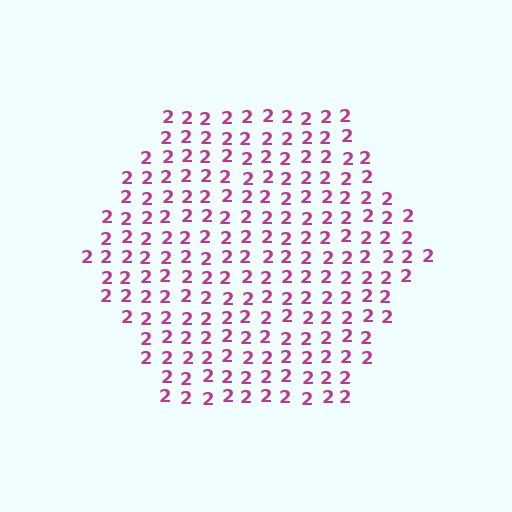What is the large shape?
The large shape is a hexagon.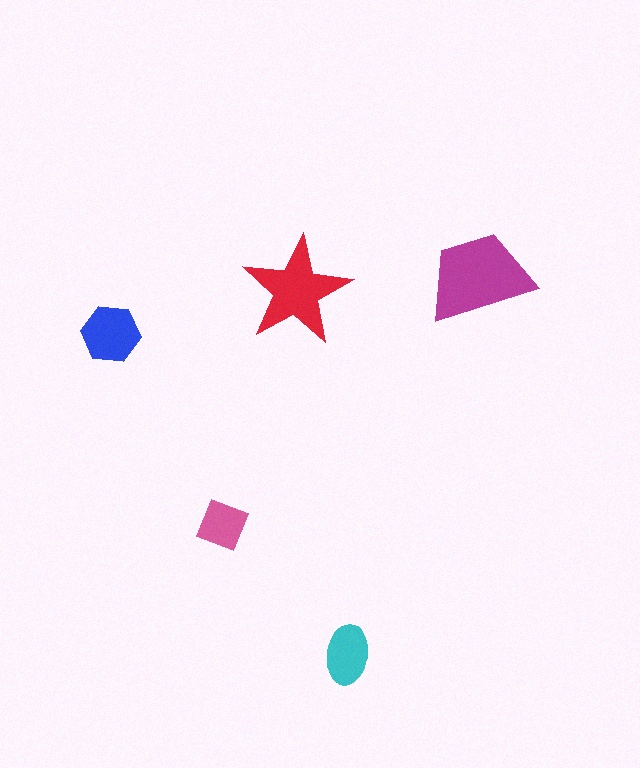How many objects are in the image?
There are 5 objects in the image.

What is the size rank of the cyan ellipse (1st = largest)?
4th.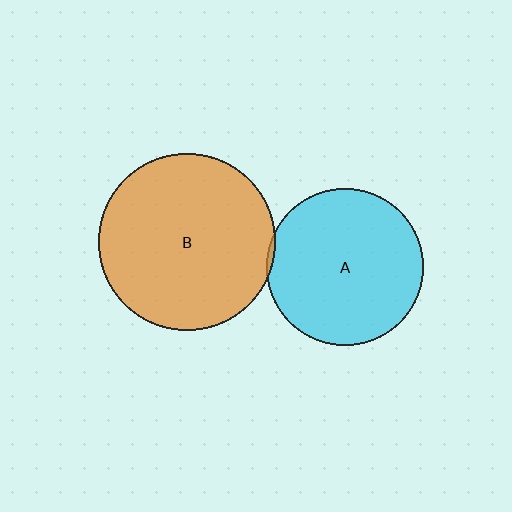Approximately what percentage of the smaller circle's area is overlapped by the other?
Approximately 5%.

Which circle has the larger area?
Circle B (orange).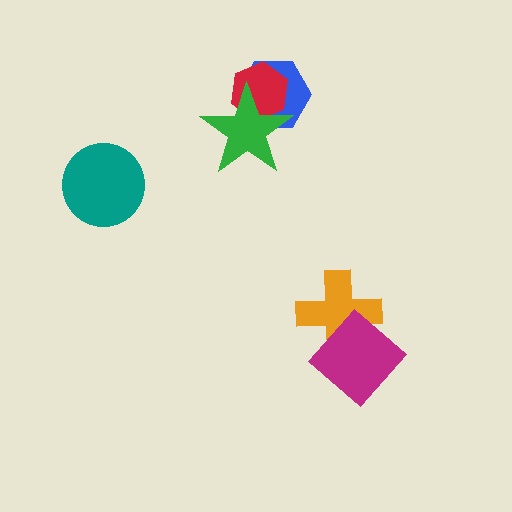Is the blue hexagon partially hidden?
Yes, it is partially covered by another shape.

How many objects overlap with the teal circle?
0 objects overlap with the teal circle.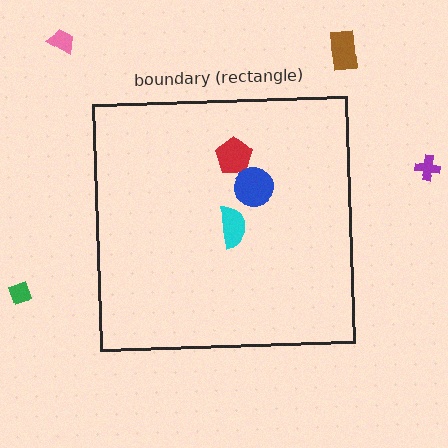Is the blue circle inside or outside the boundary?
Inside.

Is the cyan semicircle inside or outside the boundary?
Inside.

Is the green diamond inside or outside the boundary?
Outside.